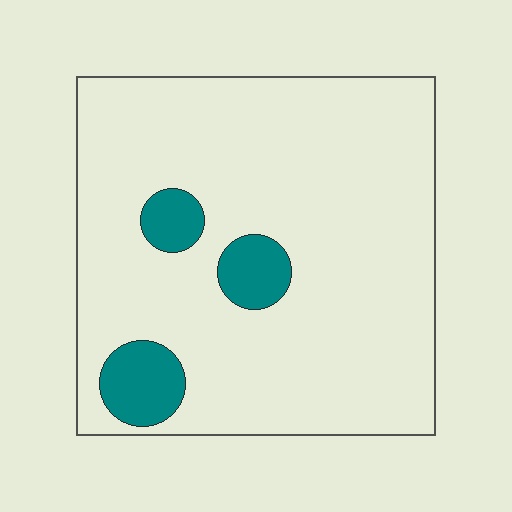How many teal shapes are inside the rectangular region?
3.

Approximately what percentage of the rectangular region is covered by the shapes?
Approximately 10%.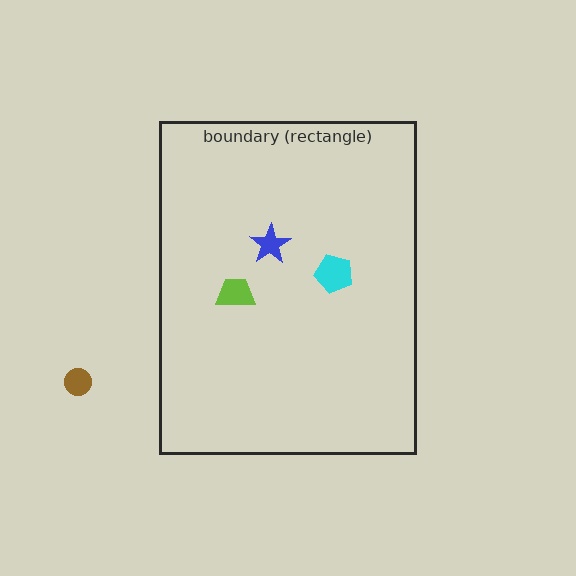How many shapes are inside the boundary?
3 inside, 1 outside.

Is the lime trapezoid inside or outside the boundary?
Inside.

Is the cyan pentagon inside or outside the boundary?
Inside.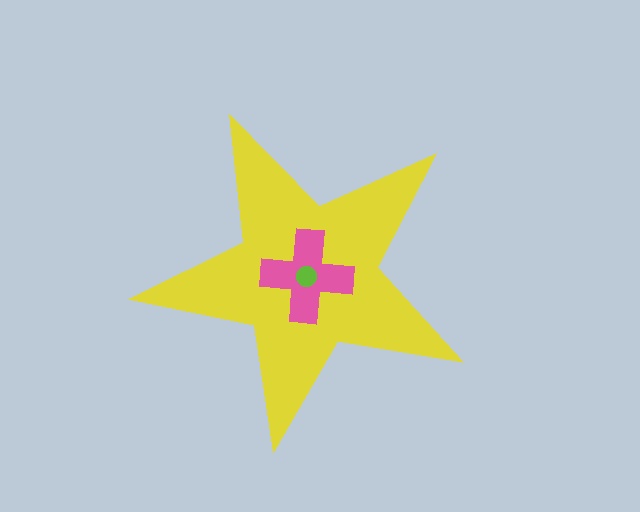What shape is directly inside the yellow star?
The pink cross.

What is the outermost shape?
The yellow star.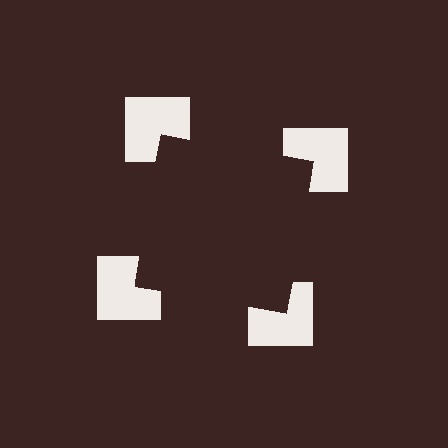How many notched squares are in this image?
There are 4 — one at each vertex of the illusory square.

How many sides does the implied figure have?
4 sides.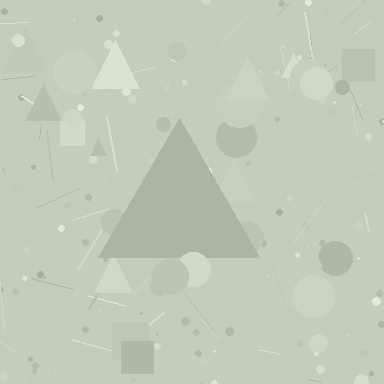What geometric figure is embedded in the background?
A triangle is embedded in the background.